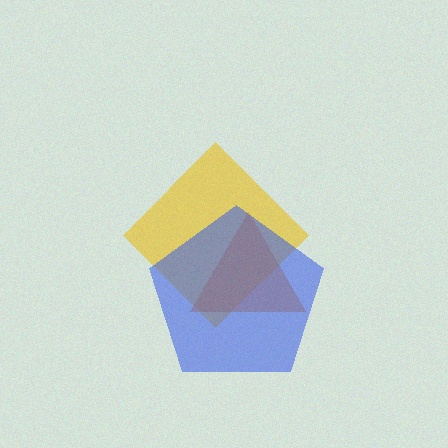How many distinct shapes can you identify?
There are 3 distinct shapes: a yellow diamond, an orange triangle, a blue pentagon.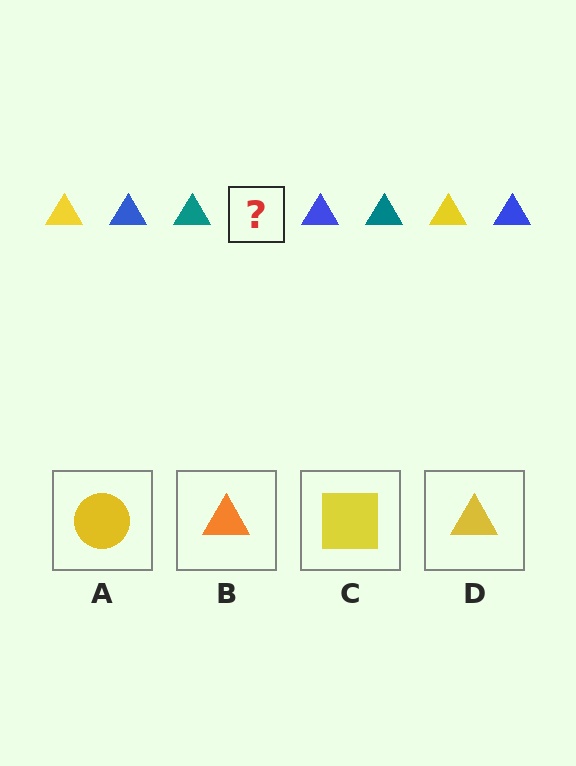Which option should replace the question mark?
Option D.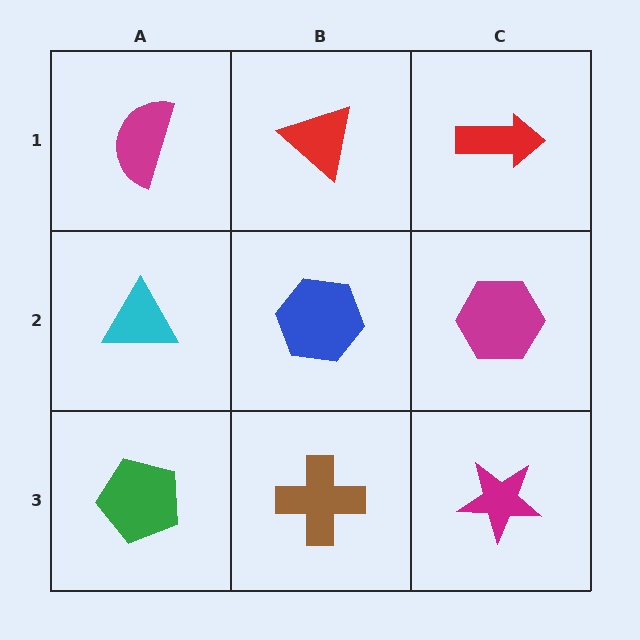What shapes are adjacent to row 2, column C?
A red arrow (row 1, column C), a magenta star (row 3, column C), a blue hexagon (row 2, column B).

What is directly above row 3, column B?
A blue hexagon.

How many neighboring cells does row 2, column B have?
4.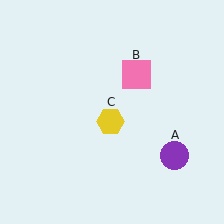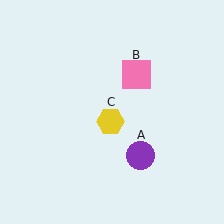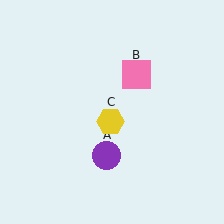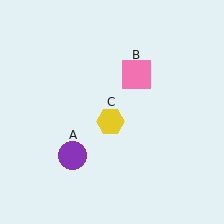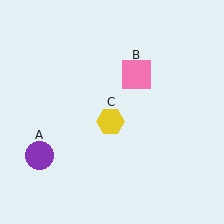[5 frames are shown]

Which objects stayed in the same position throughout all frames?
Pink square (object B) and yellow hexagon (object C) remained stationary.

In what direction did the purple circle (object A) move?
The purple circle (object A) moved left.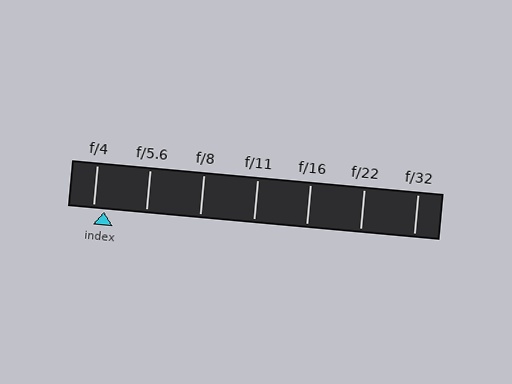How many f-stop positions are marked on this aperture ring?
There are 7 f-stop positions marked.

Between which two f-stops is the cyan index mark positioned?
The index mark is between f/4 and f/5.6.